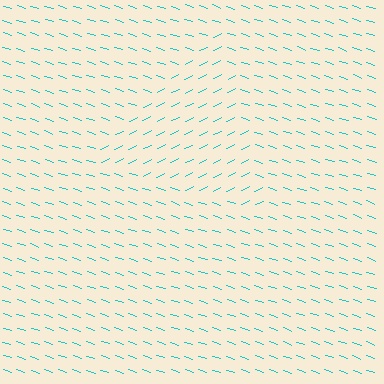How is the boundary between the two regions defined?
The boundary is defined purely by a change in line orientation (approximately 45 degrees difference). All lines are the same color and thickness.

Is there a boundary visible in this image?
Yes, there is a texture boundary formed by a change in line orientation.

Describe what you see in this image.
The image is filled with small cyan line segments. A triangle region in the image has lines oriented differently from the surrounding lines, creating a visible texture boundary.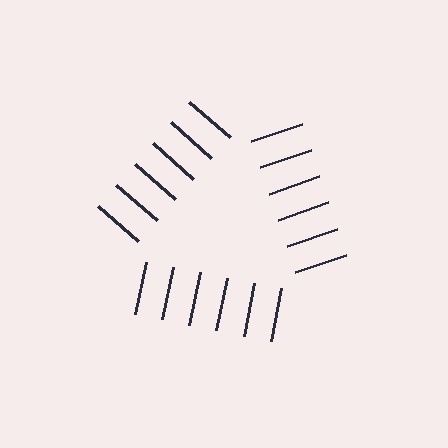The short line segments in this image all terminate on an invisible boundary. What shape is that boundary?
An illusory triangle — the line segments terminate on its edges but no continuous stroke is drawn.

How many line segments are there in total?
18 — 6 along each of the 3 edges.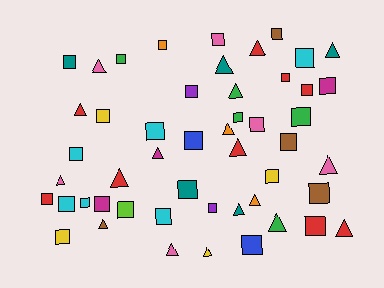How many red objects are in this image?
There are 9 red objects.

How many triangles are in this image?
There are 19 triangles.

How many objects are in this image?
There are 50 objects.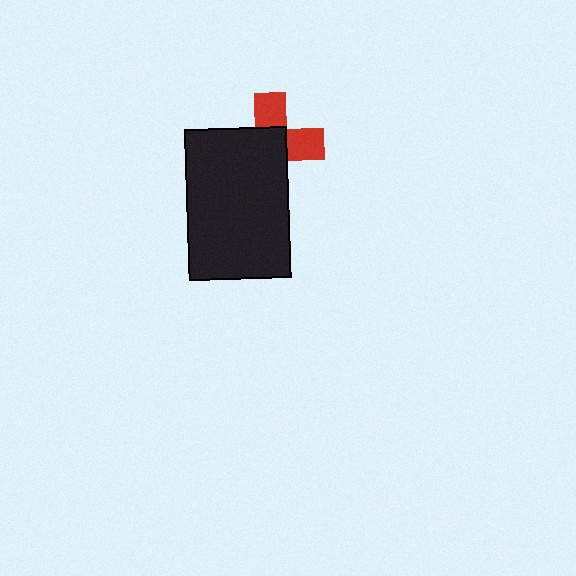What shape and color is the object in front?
The object in front is a black rectangle.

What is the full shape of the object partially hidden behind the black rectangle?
The partially hidden object is a red cross.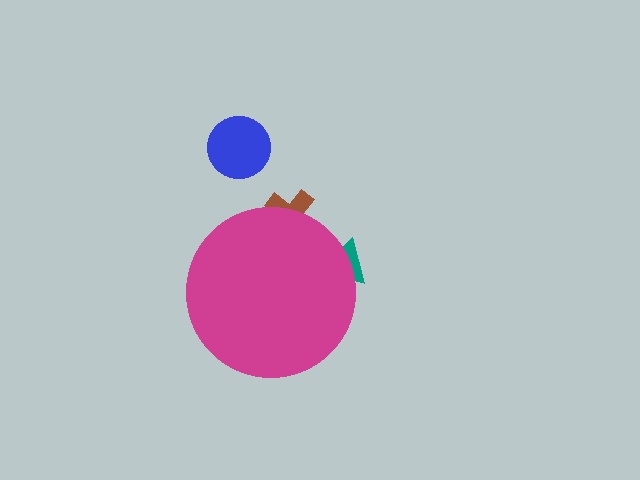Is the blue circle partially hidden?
No, the blue circle is fully visible.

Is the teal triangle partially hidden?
Yes, the teal triangle is partially hidden behind the magenta circle.